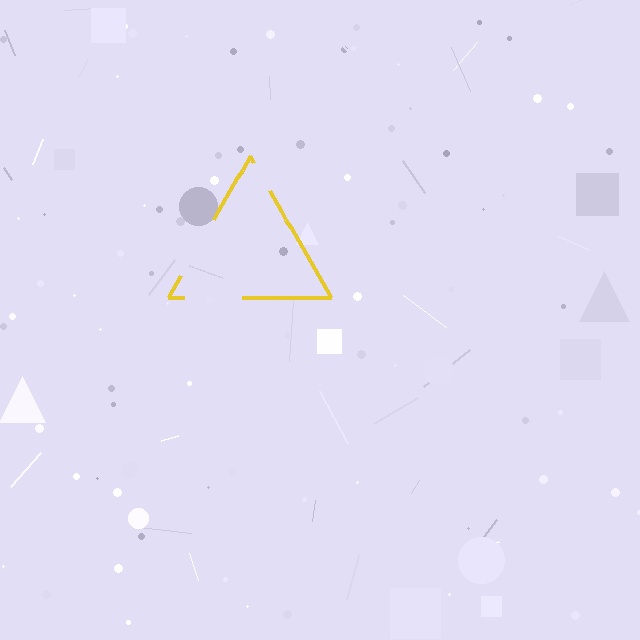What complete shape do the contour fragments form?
The contour fragments form a triangle.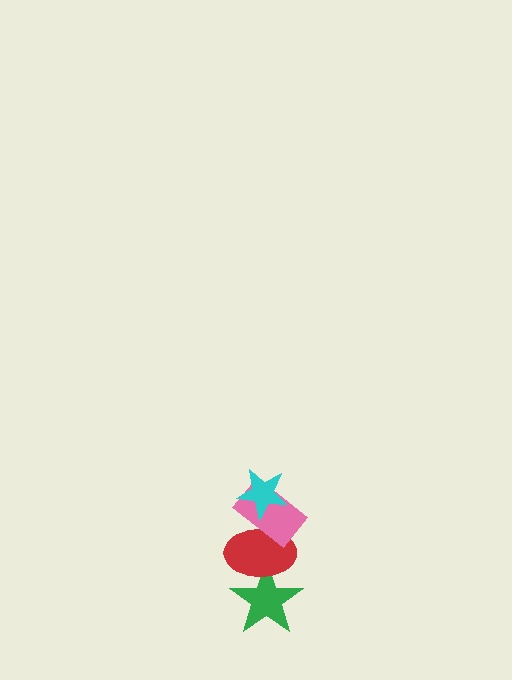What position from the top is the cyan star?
The cyan star is 1st from the top.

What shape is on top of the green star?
The red ellipse is on top of the green star.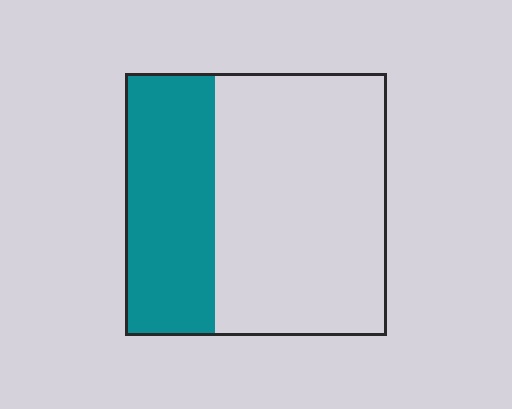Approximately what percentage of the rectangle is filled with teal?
Approximately 35%.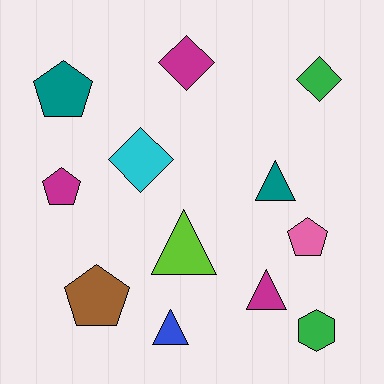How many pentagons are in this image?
There are 4 pentagons.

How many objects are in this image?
There are 12 objects.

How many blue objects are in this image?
There is 1 blue object.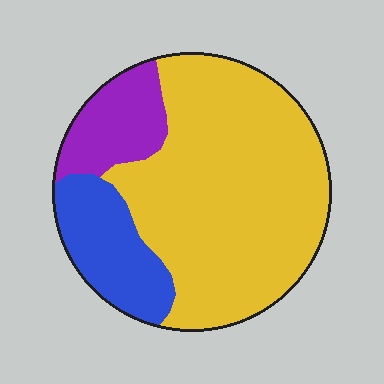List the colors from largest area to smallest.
From largest to smallest: yellow, blue, purple.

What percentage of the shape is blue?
Blue covers roughly 20% of the shape.